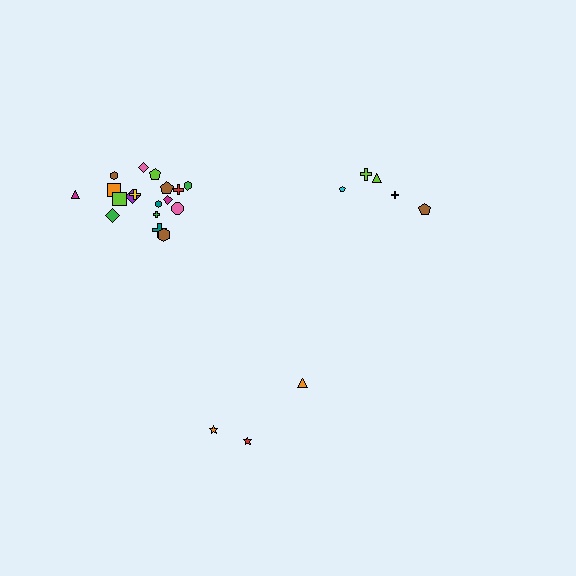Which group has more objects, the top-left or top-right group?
The top-left group.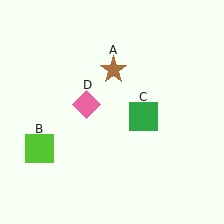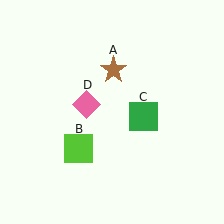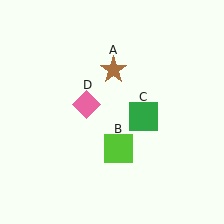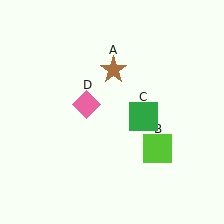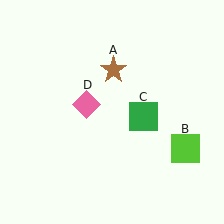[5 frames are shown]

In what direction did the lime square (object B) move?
The lime square (object B) moved right.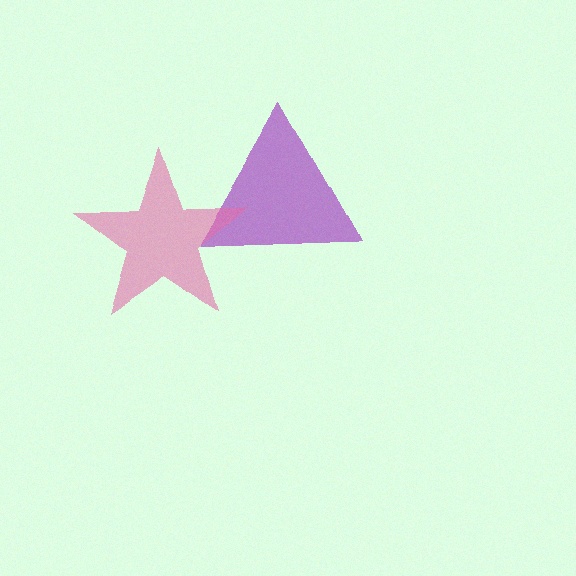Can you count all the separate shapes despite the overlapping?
Yes, there are 2 separate shapes.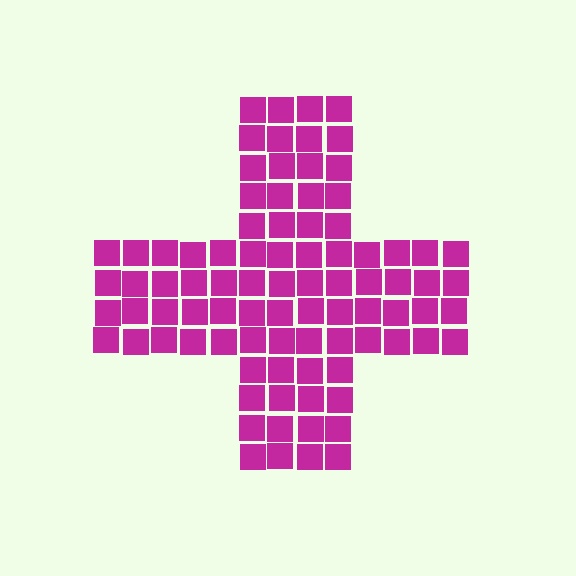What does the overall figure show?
The overall figure shows a cross.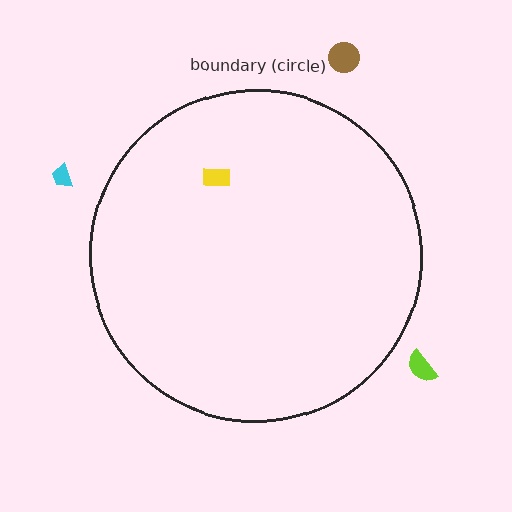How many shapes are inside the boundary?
1 inside, 3 outside.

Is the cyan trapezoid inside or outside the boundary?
Outside.